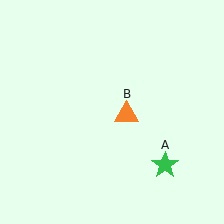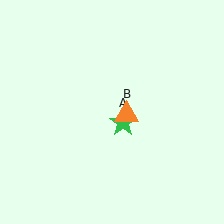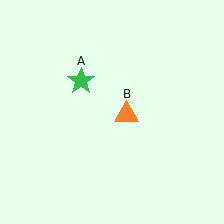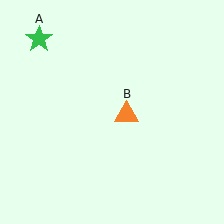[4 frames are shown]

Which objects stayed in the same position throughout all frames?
Orange triangle (object B) remained stationary.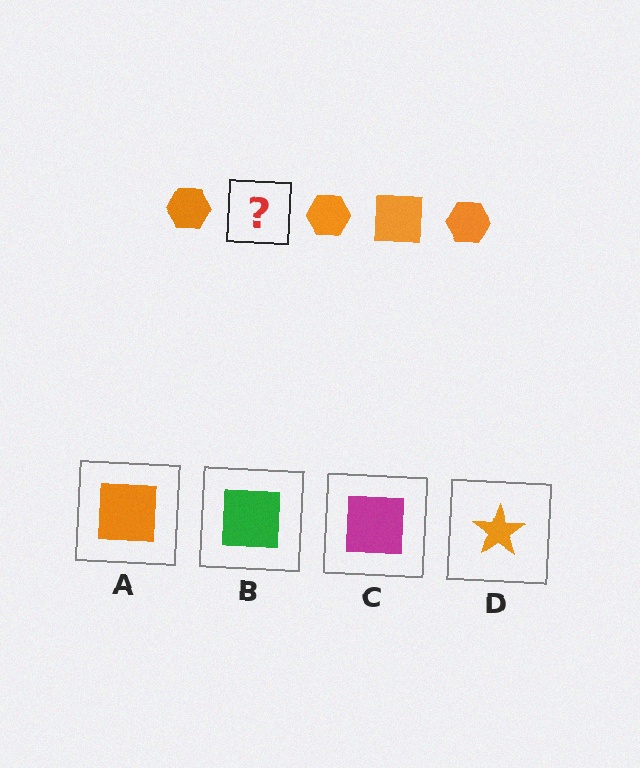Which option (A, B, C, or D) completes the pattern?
A.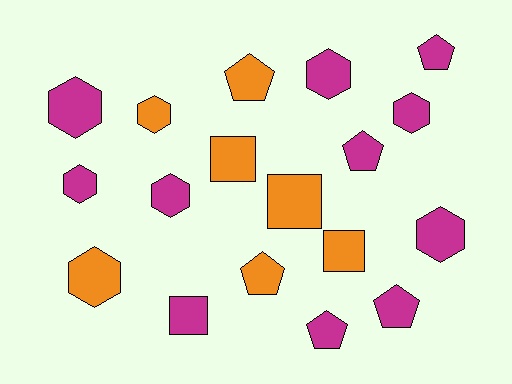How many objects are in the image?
There are 18 objects.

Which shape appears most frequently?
Hexagon, with 8 objects.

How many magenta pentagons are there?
There are 4 magenta pentagons.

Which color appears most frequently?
Magenta, with 11 objects.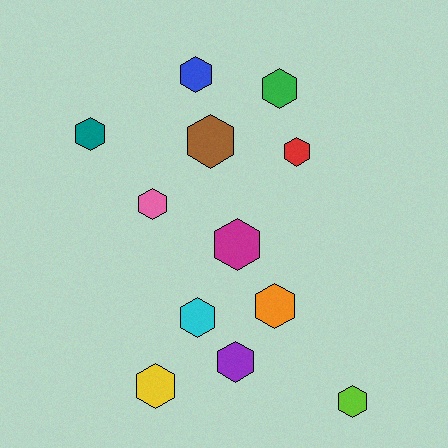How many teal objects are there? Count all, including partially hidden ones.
There is 1 teal object.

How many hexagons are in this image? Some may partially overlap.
There are 12 hexagons.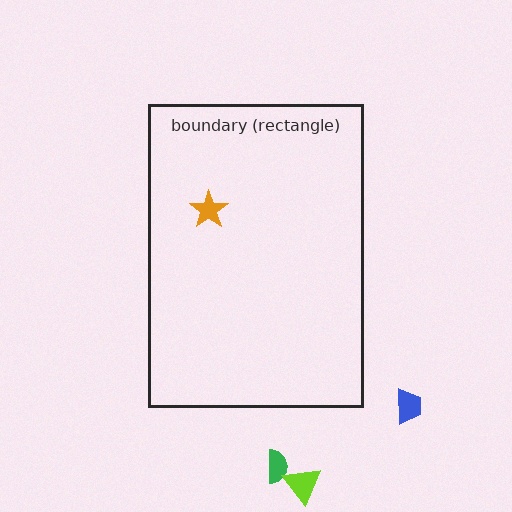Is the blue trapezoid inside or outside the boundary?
Outside.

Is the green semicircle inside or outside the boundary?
Outside.